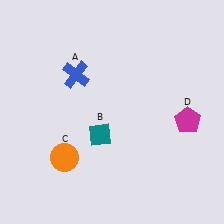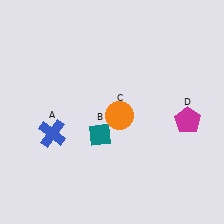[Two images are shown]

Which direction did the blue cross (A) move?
The blue cross (A) moved down.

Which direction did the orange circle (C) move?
The orange circle (C) moved right.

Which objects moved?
The objects that moved are: the blue cross (A), the orange circle (C).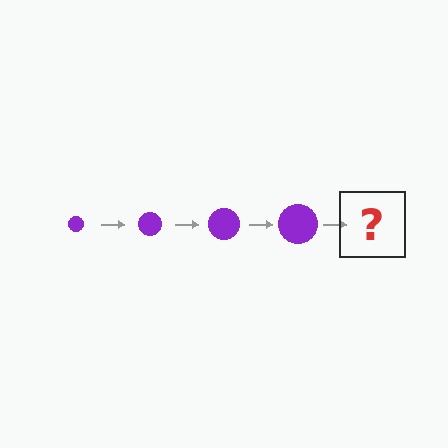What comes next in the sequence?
The next element should be a purple circle, larger than the previous one.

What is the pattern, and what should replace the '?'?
The pattern is that the circle gets progressively larger each step. The '?' should be a purple circle, larger than the previous one.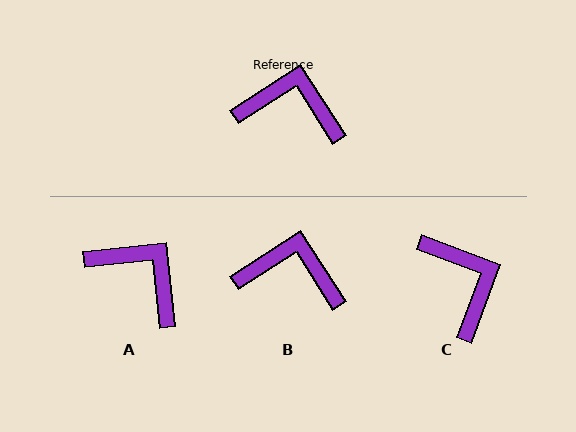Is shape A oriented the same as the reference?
No, it is off by about 26 degrees.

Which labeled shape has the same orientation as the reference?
B.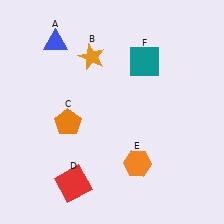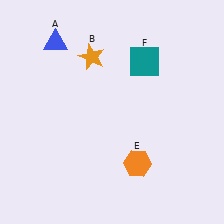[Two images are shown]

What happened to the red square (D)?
The red square (D) was removed in Image 2. It was in the bottom-left area of Image 1.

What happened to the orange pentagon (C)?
The orange pentagon (C) was removed in Image 2. It was in the bottom-left area of Image 1.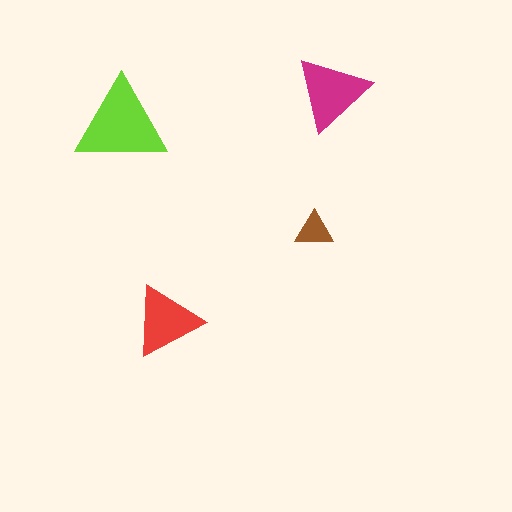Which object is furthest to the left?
The lime triangle is leftmost.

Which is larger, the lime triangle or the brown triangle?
The lime one.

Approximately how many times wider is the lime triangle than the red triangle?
About 1.5 times wider.